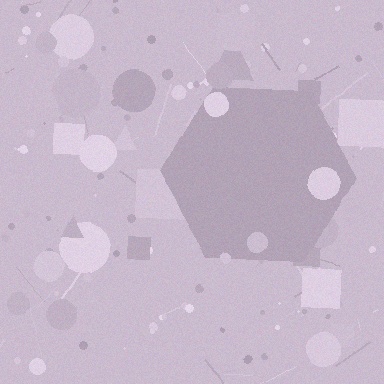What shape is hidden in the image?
A hexagon is hidden in the image.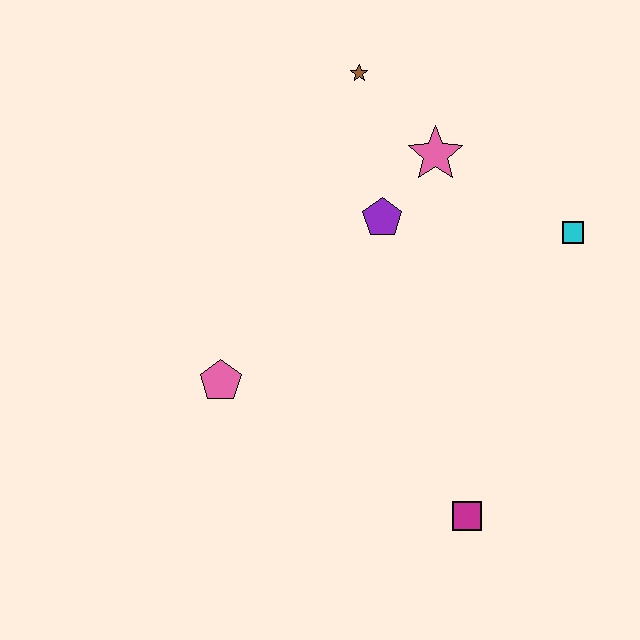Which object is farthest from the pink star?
The magenta square is farthest from the pink star.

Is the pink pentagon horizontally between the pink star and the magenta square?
No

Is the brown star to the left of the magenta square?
Yes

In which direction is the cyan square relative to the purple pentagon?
The cyan square is to the right of the purple pentagon.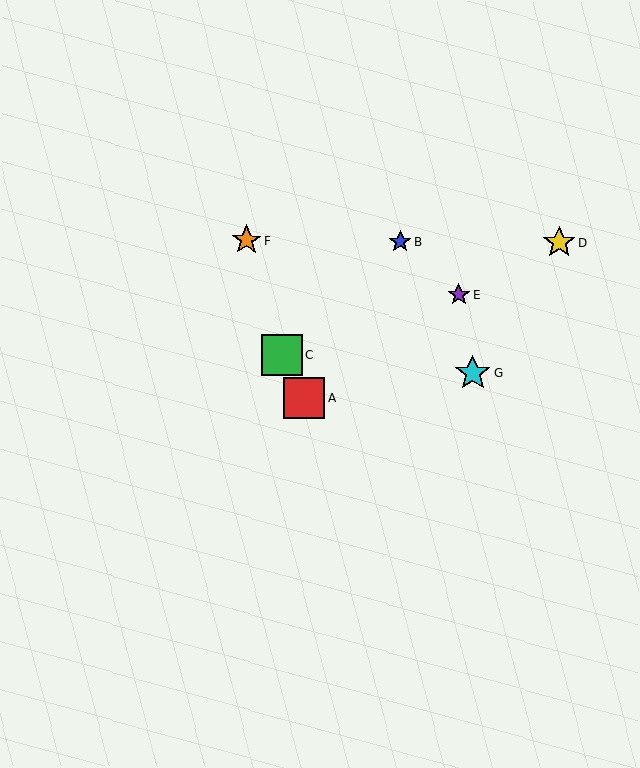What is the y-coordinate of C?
Object C is at y≈355.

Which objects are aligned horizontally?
Objects B, D, F are aligned horizontally.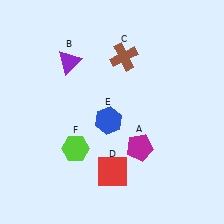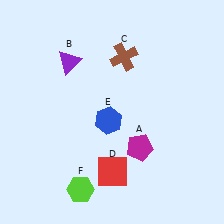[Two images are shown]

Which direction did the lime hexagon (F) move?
The lime hexagon (F) moved down.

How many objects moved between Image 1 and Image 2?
1 object moved between the two images.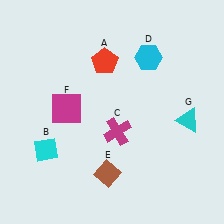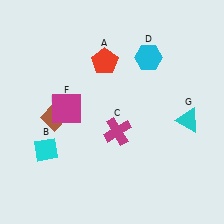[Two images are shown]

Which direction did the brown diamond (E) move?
The brown diamond (E) moved up.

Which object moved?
The brown diamond (E) moved up.